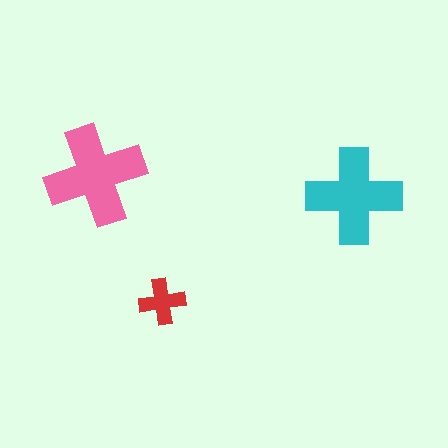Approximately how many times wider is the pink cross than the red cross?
About 2 times wider.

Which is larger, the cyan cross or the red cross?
The cyan one.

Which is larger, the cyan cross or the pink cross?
The pink one.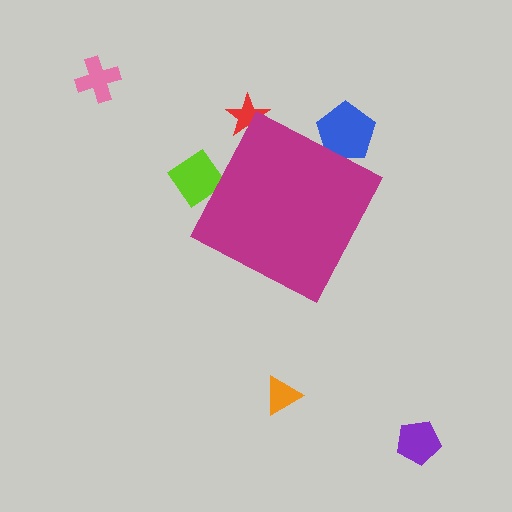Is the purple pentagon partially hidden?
No, the purple pentagon is fully visible.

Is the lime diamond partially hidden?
Yes, the lime diamond is partially hidden behind the magenta diamond.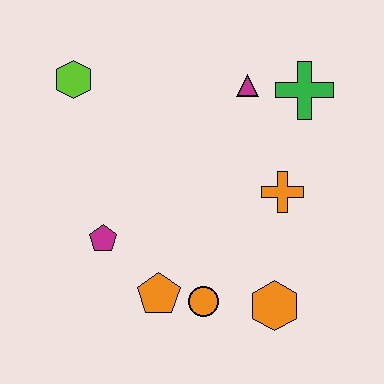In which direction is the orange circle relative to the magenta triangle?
The orange circle is below the magenta triangle.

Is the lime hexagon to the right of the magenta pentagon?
No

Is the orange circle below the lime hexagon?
Yes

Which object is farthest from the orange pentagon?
The green cross is farthest from the orange pentagon.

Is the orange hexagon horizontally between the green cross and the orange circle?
Yes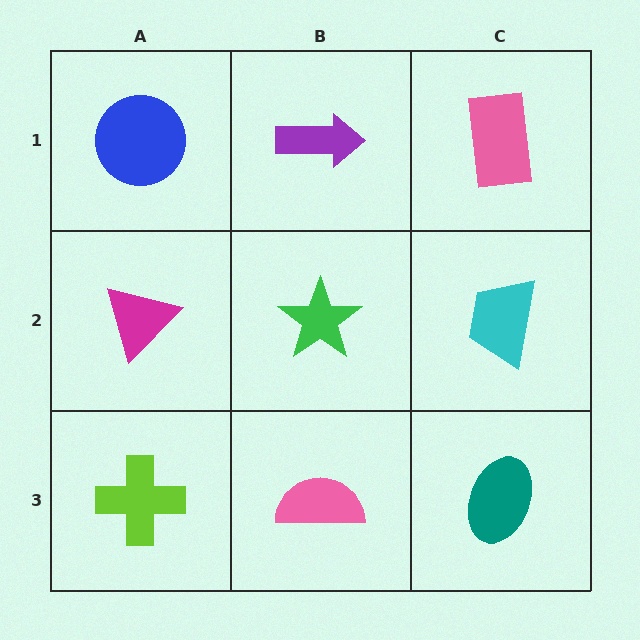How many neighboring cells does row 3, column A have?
2.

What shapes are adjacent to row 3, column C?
A cyan trapezoid (row 2, column C), a pink semicircle (row 3, column B).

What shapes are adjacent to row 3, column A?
A magenta triangle (row 2, column A), a pink semicircle (row 3, column B).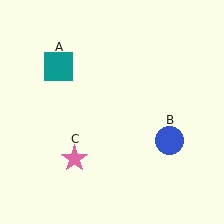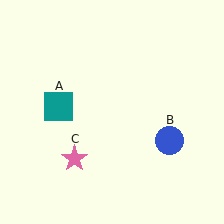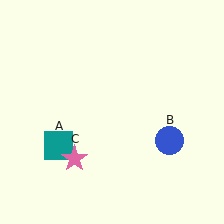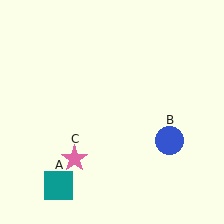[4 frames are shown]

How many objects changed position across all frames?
1 object changed position: teal square (object A).